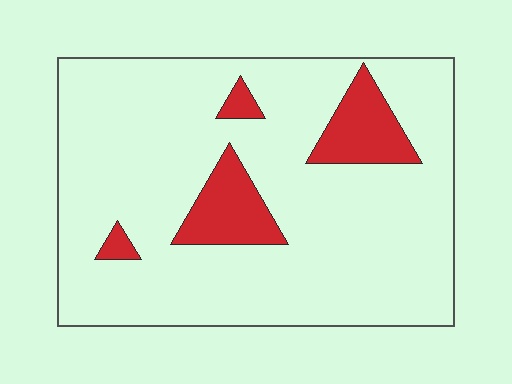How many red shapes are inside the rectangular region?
4.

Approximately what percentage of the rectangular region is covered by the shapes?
Approximately 15%.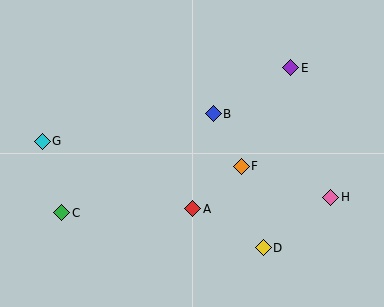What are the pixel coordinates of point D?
Point D is at (263, 248).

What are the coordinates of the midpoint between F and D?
The midpoint between F and D is at (252, 207).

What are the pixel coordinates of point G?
Point G is at (42, 141).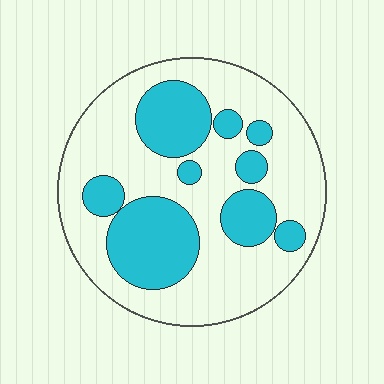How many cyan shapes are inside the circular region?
9.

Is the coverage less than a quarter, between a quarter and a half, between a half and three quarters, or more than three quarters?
Between a quarter and a half.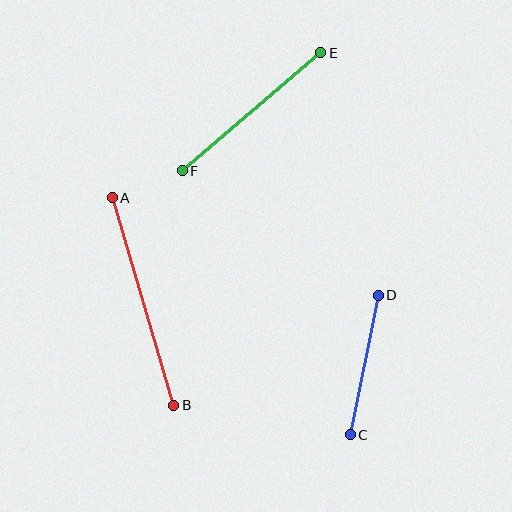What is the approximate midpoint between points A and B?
The midpoint is at approximately (143, 301) pixels.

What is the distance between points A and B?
The distance is approximately 216 pixels.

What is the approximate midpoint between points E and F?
The midpoint is at approximately (252, 112) pixels.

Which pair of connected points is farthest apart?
Points A and B are farthest apart.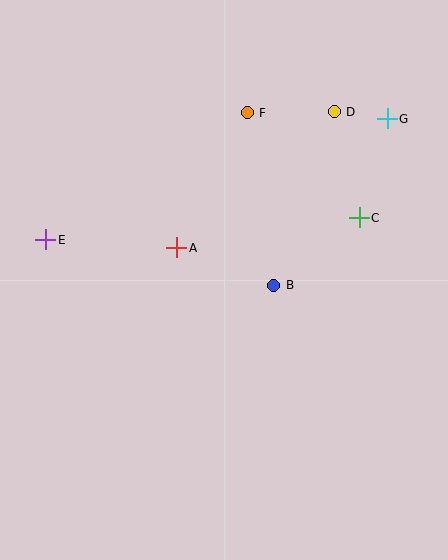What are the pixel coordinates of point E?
Point E is at (46, 240).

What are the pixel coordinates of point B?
Point B is at (274, 285).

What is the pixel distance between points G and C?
The distance between G and C is 103 pixels.